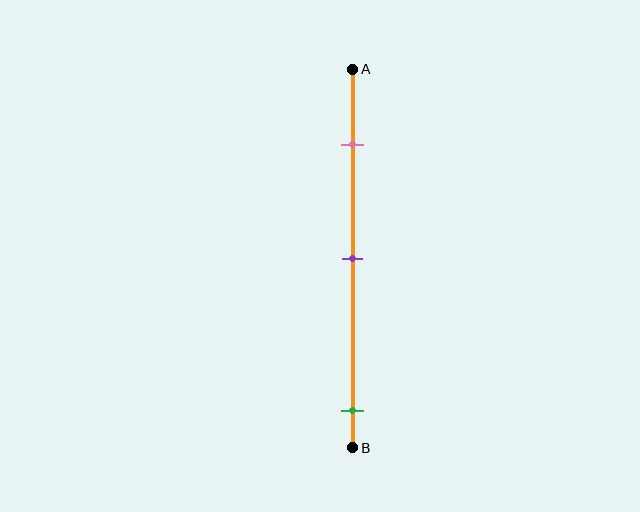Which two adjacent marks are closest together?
The pink and purple marks are the closest adjacent pair.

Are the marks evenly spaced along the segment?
No, the marks are not evenly spaced.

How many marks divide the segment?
There are 3 marks dividing the segment.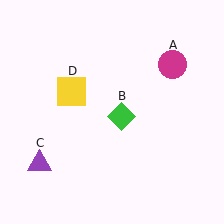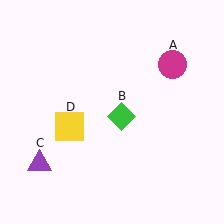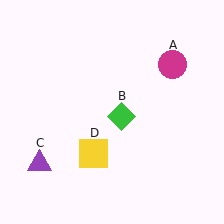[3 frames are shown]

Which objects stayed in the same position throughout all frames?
Magenta circle (object A) and green diamond (object B) and purple triangle (object C) remained stationary.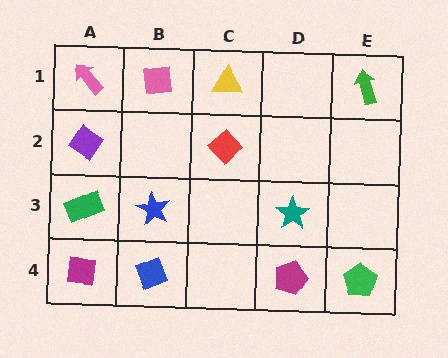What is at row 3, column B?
A blue star.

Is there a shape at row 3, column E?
No, that cell is empty.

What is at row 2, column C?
A red diamond.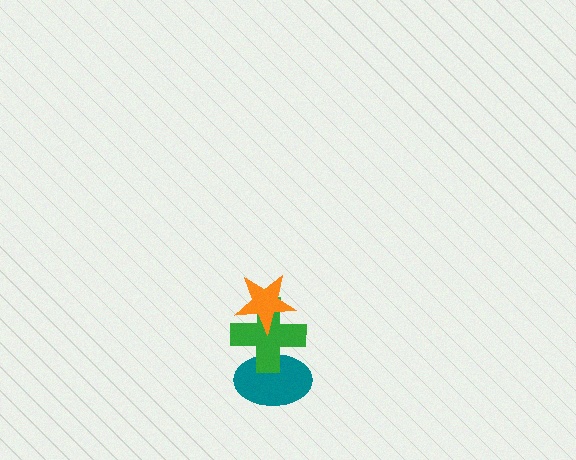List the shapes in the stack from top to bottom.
From top to bottom: the orange star, the green cross, the teal ellipse.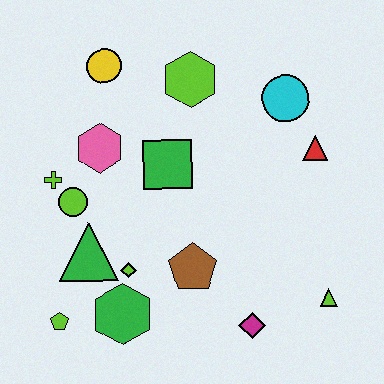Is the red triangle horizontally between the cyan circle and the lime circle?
No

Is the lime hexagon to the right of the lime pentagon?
Yes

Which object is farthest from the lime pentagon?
The cyan circle is farthest from the lime pentagon.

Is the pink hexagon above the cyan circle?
No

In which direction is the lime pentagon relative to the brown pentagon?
The lime pentagon is to the left of the brown pentagon.